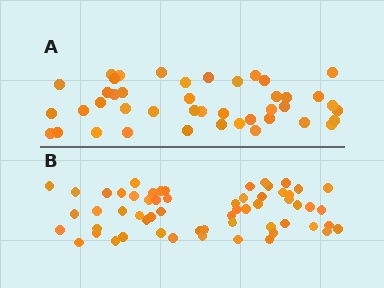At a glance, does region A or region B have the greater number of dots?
Region B (the bottom region) has more dots.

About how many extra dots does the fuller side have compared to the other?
Region B has approximately 15 more dots than region A.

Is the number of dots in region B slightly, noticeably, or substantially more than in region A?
Region B has noticeably more, but not dramatically so. The ratio is roughly 1.4 to 1.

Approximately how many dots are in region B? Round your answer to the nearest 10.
About 60 dots. (The exact count is 59, which rounds to 60.)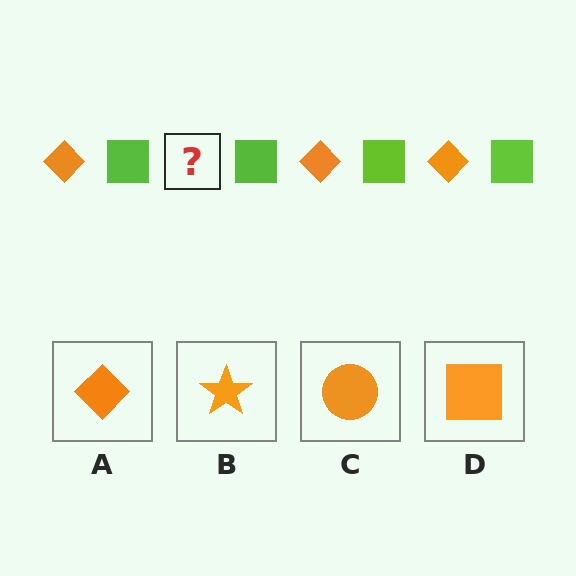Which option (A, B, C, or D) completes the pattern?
A.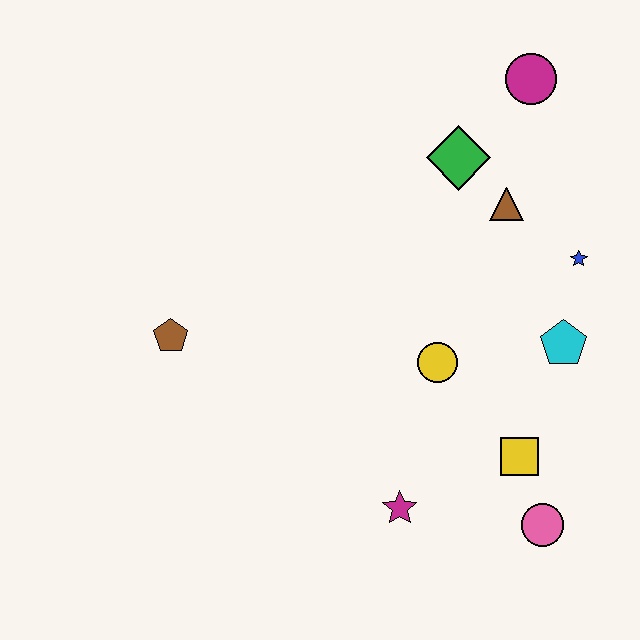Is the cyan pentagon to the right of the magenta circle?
Yes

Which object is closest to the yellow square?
The pink circle is closest to the yellow square.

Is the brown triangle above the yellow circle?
Yes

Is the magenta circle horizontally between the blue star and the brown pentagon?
Yes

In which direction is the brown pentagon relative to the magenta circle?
The brown pentagon is to the left of the magenta circle.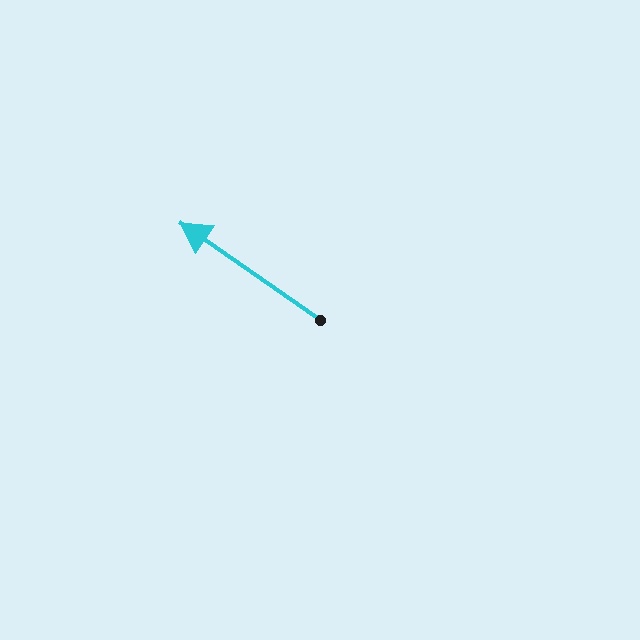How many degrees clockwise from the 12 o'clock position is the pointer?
Approximately 305 degrees.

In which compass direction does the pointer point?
Northwest.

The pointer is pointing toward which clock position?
Roughly 10 o'clock.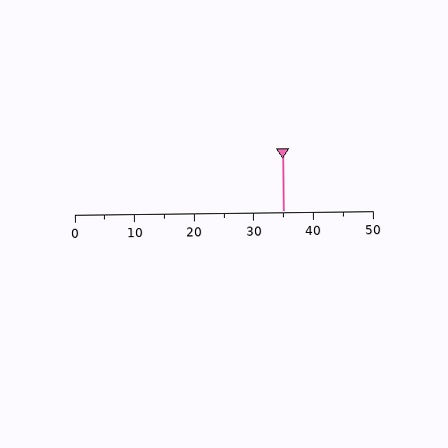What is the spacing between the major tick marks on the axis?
The major ticks are spaced 10 apart.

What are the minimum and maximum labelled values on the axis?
The axis runs from 0 to 50.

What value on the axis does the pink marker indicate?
The marker indicates approximately 35.